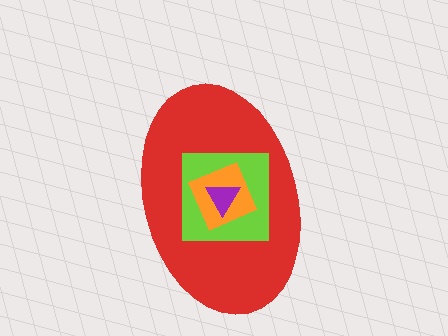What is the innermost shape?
The purple triangle.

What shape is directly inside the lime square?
The orange diamond.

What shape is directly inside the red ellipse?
The lime square.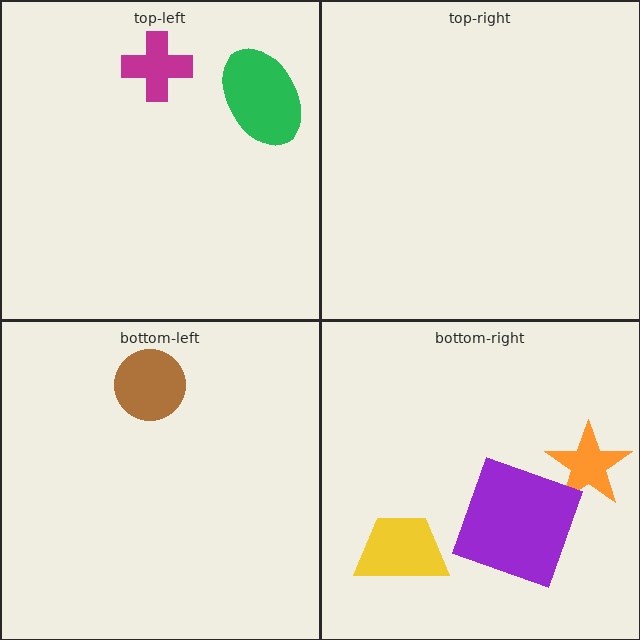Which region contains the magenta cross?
The top-left region.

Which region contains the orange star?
The bottom-right region.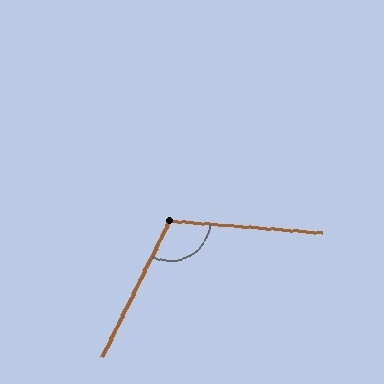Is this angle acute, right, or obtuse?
It is obtuse.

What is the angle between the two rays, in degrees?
Approximately 112 degrees.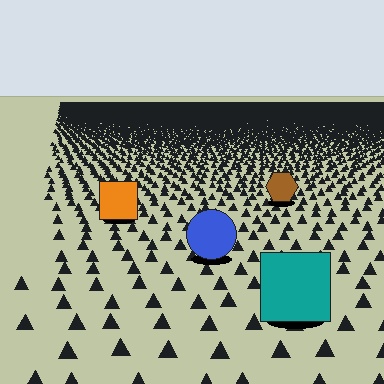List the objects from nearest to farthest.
From nearest to farthest: the teal square, the blue circle, the orange square, the brown hexagon.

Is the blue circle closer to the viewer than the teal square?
No. The teal square is closer — you can tell from the texture gradient: the ground texture is coarser near it.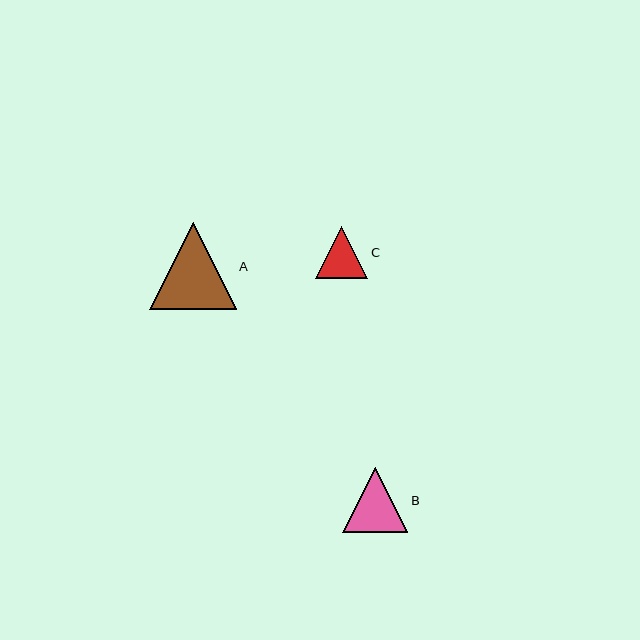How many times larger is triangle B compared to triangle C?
Triangle B is approximately 1.2 times the size of triangle C.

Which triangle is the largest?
Triangle A is the largest with a size of approximately 87 pixels.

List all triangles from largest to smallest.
From largest to smallest: A, B, C.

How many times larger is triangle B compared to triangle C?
Triangle B is approximately 1.2 times the size of triangle C.